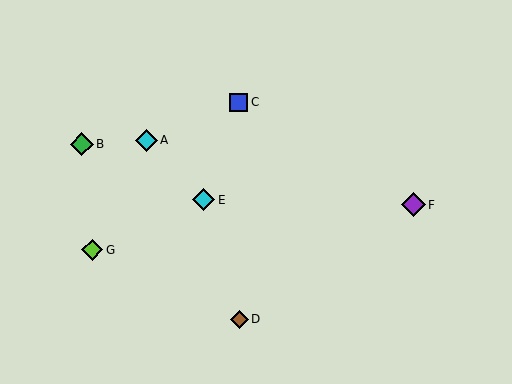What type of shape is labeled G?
Shape G is a lime diamond.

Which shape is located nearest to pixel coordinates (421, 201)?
The purple diamond (labeled F) at (413, 205) is nearest to that location.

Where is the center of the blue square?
The center of the blue square is at (239, 102).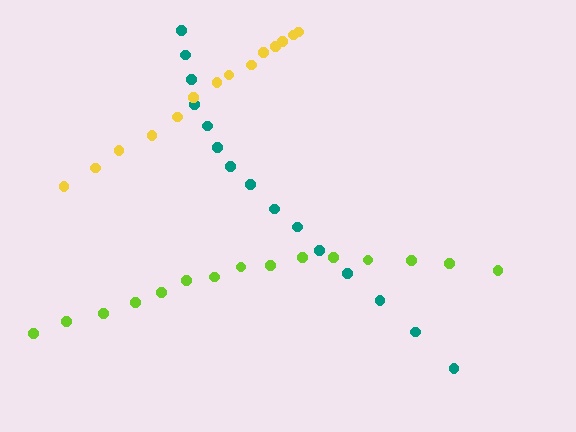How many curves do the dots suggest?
There are 3 distinct paths.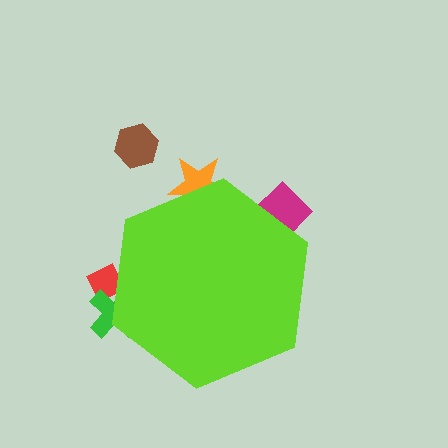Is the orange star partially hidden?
Yes, the orange star is partially hidden behind the lime hexagon.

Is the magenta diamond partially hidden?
Yes, the magenta diamond is partially hidden behind the lime hexagon.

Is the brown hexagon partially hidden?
No, the brown hexagon is fully visible.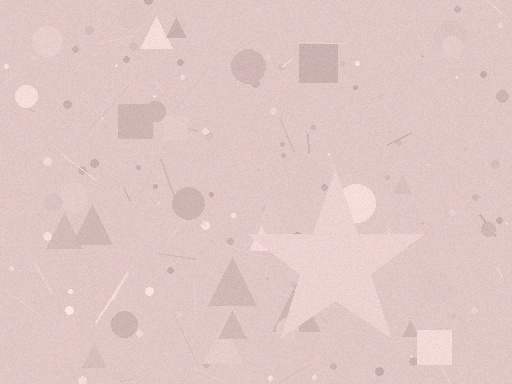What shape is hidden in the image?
A star is hidden in the image.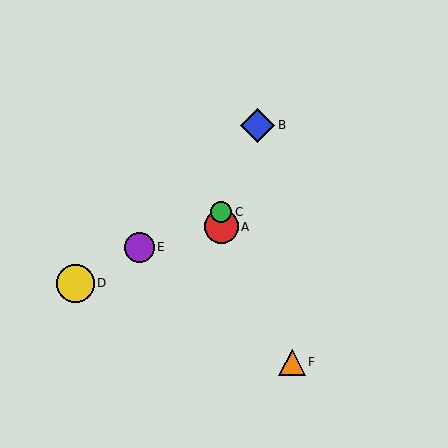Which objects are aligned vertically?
Objects A, C are aligned vertically.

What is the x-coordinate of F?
Object F is at x≈292.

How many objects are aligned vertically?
2 objects (A, C) are aligned vertically.